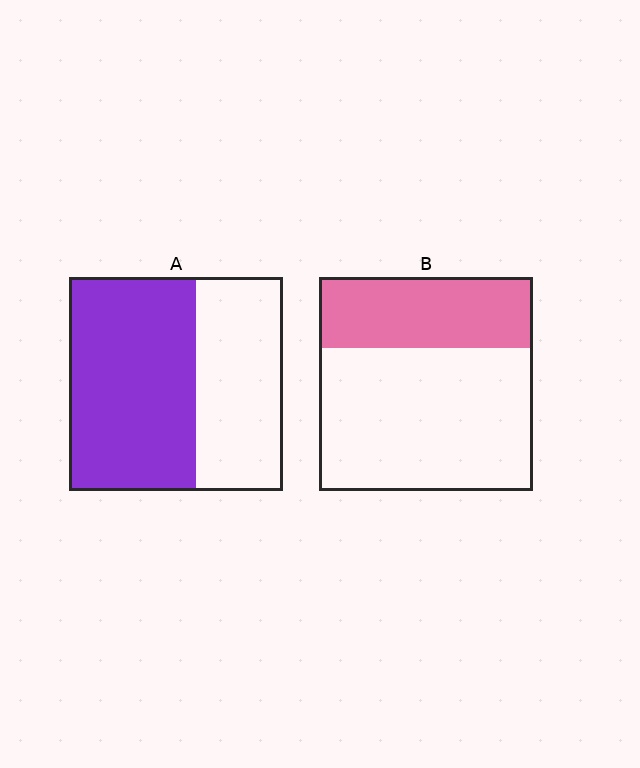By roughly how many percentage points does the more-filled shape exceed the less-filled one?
By roughly 25 percentage points (A over B).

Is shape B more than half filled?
No.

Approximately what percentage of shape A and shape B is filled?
A is approximately 60% and B is approximately 35%.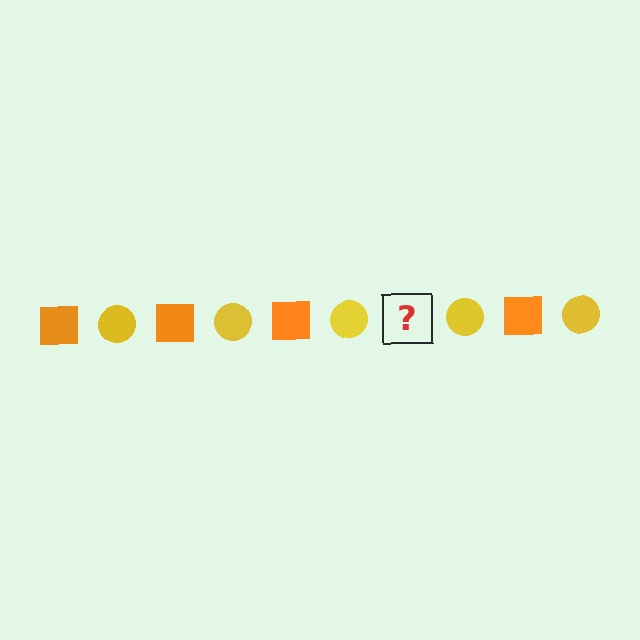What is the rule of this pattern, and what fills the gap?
The rule is that the pattern alternates between orange square and yellow circle. The gap should be filled with an orange square.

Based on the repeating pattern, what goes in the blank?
The blank should be an orange square.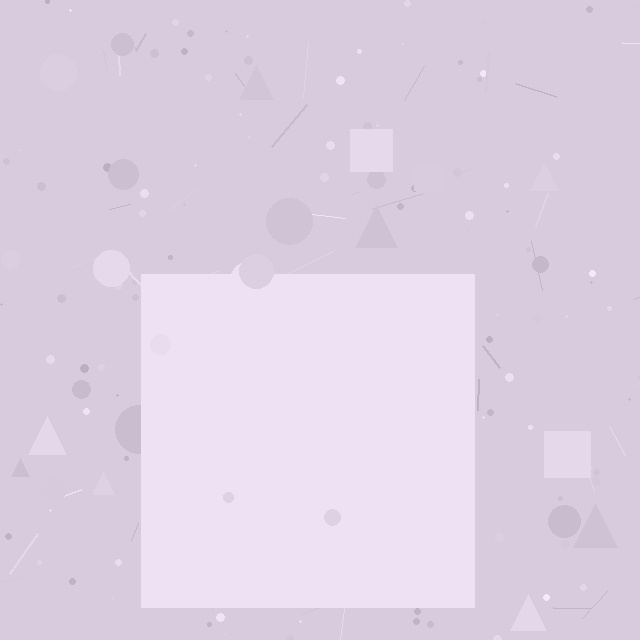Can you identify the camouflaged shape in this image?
The camouflaged shape is a square.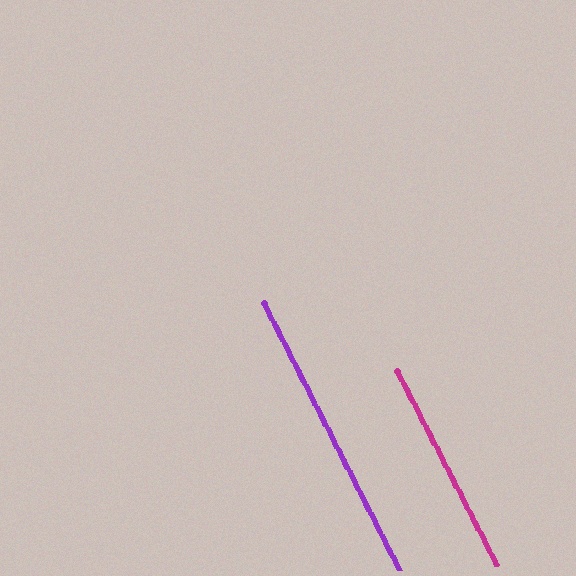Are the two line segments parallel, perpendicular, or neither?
Parallel — their directions differ by only 0.1°.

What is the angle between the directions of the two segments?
Approximately 0 degrees.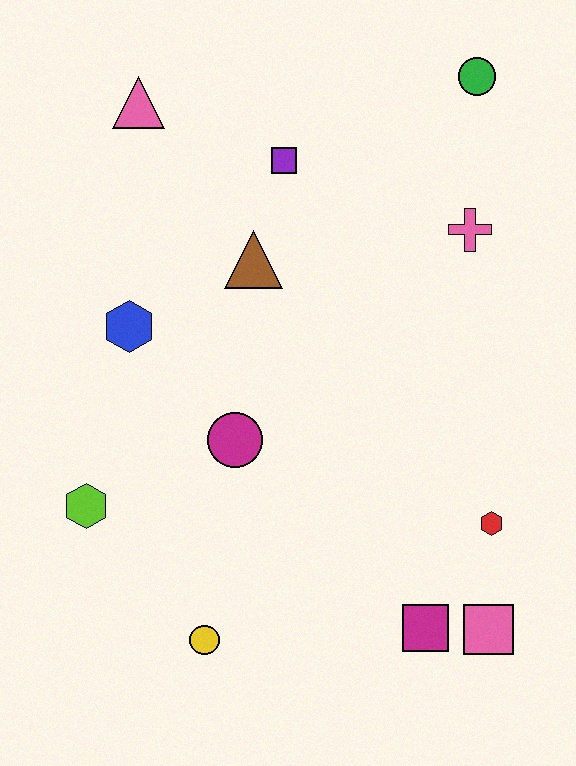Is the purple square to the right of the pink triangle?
Yes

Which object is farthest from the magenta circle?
The green circle is farthest from the magenta circle.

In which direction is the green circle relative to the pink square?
The green circle is above the pink square.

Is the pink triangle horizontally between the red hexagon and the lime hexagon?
Yes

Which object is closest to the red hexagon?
The pink square is closest to the red hexagon.